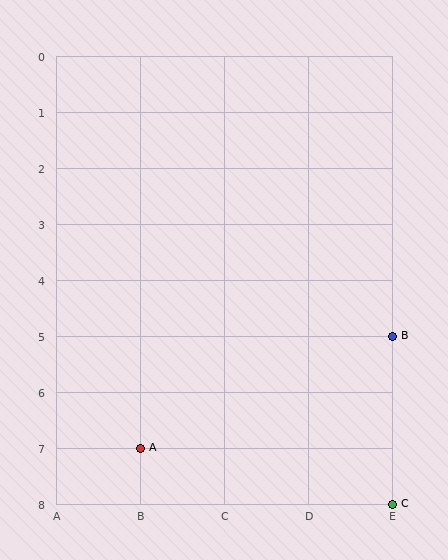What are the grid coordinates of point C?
Point C is at grid coordinates (E, 8).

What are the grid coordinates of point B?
Point B is at grid coordinates (E, 5).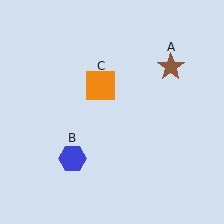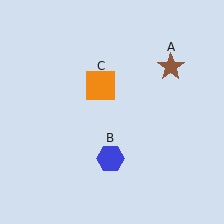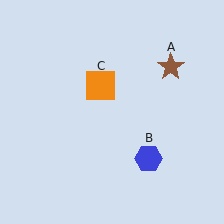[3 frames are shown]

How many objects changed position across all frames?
1 object changed position: blue hexagon (object B).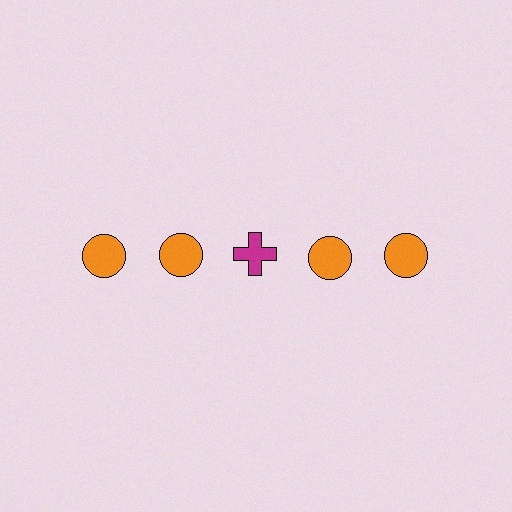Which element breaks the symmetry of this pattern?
The magenta cross in the top row, center column breaks the symmetry. All other shapes are orange circles.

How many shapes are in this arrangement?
There are 5 shapes arranged in a grid pattern.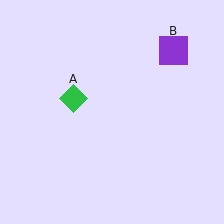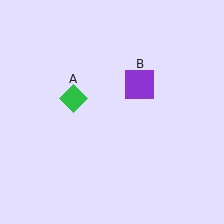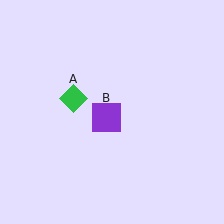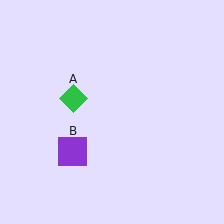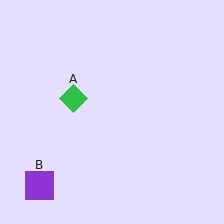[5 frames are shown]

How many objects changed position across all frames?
1 object changed position: purple square (object B).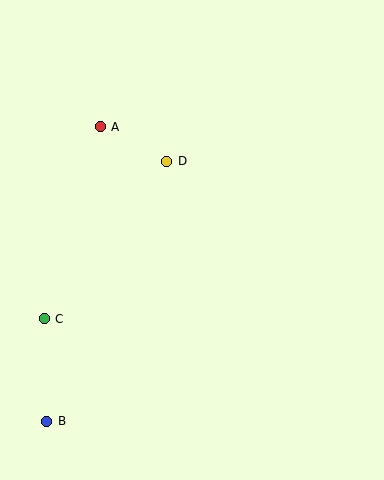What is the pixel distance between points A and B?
The distance between A and B is 299 pixels.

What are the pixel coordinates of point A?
Point A is at (100, 127).